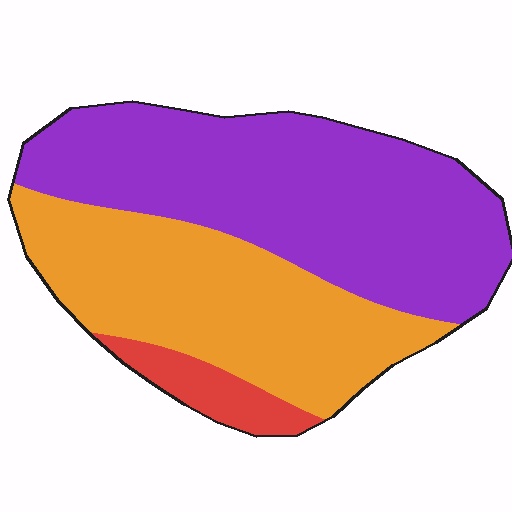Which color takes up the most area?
Purple, at roughly 55%.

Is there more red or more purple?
Purple.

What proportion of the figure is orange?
Orange covers around 40% of the figure.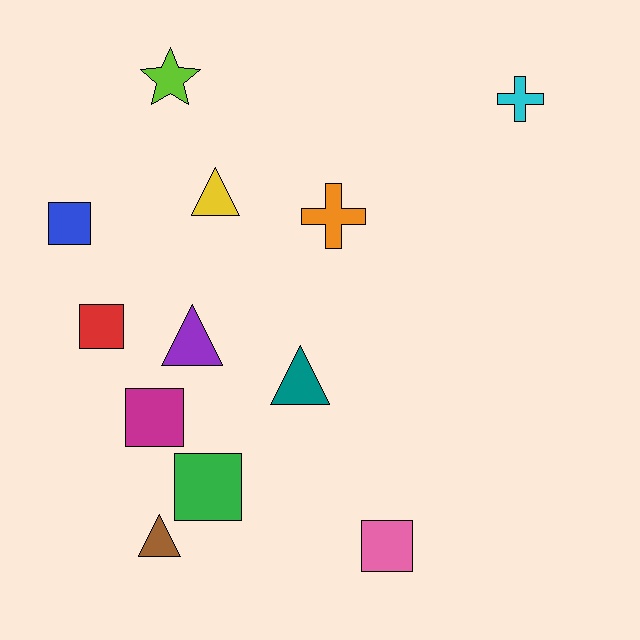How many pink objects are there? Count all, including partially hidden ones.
There is 1 pink object.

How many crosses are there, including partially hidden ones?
There are 2 crosses.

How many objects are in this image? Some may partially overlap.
There are 12 objects.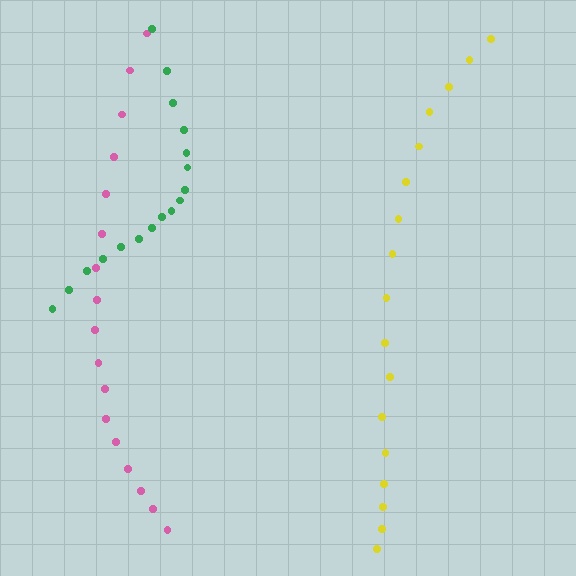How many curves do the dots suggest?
There are 3 distinct paths.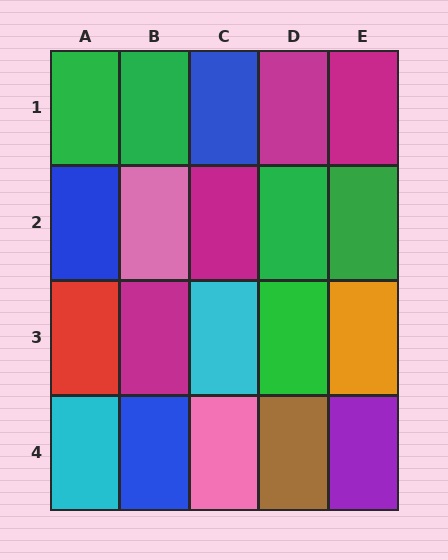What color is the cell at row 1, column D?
Magenta.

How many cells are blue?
3 cells are blue.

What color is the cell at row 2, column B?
Pink.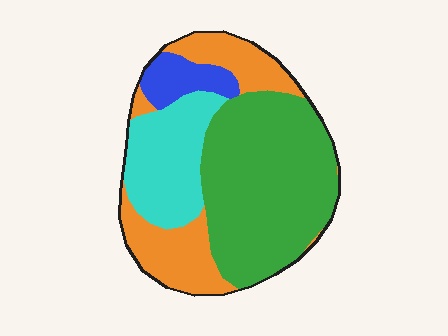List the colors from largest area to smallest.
From largest to smallest: green, orange, cyan, blue.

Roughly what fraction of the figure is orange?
Orange takes up between a sixth and a third of the figure.